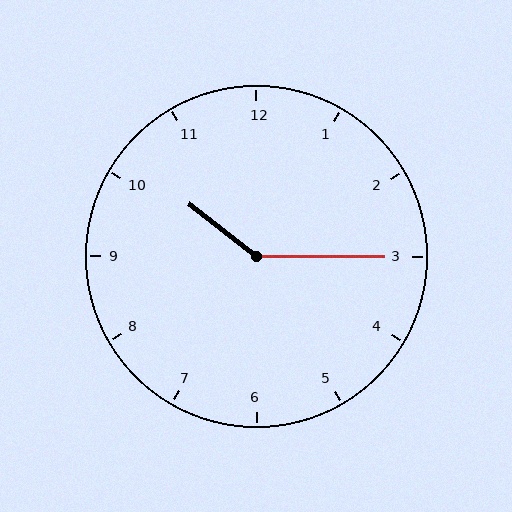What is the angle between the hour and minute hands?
Approximately 142 degrees.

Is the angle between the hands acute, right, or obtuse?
It is obtuse.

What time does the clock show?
10:15.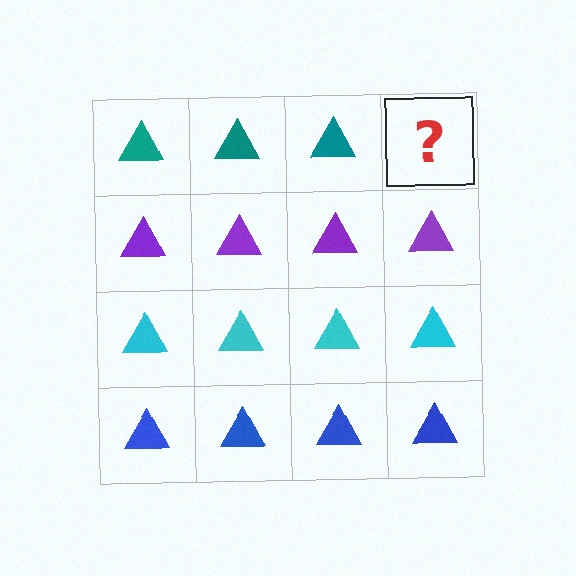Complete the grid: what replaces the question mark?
The question mark should be replaced with a teal triangle.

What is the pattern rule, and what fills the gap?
The rule is that each row has a consistent color. The gap should be filled with a teal triangle.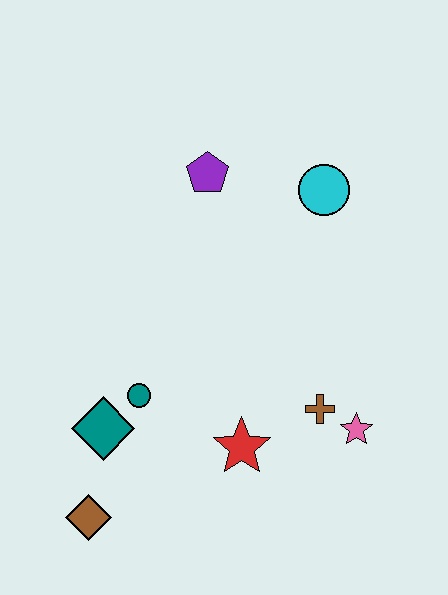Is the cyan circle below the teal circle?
No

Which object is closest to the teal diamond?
The teal circle is closest to the teal diamond.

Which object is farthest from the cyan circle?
The brown diamond is farthest from the cyan circle.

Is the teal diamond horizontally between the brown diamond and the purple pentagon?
Yes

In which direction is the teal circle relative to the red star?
The teal circle is to the left of the red star.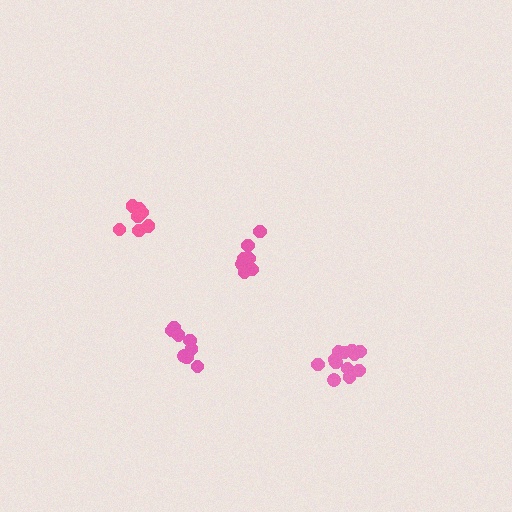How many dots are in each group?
Group 1: 12 dots, Group 2: 8 dots, Group 3: 7 dots, Group 4: 9 dots (36 total).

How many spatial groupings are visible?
There are 4 spatial groupings.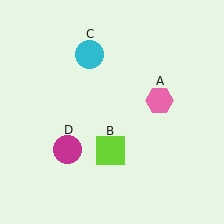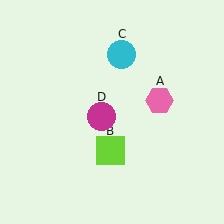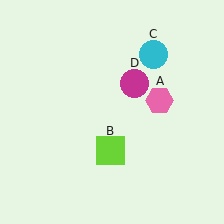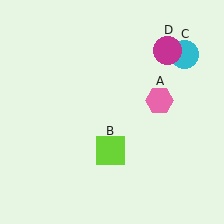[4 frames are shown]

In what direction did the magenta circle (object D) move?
The magenta circle (object D) moved up and to the right.